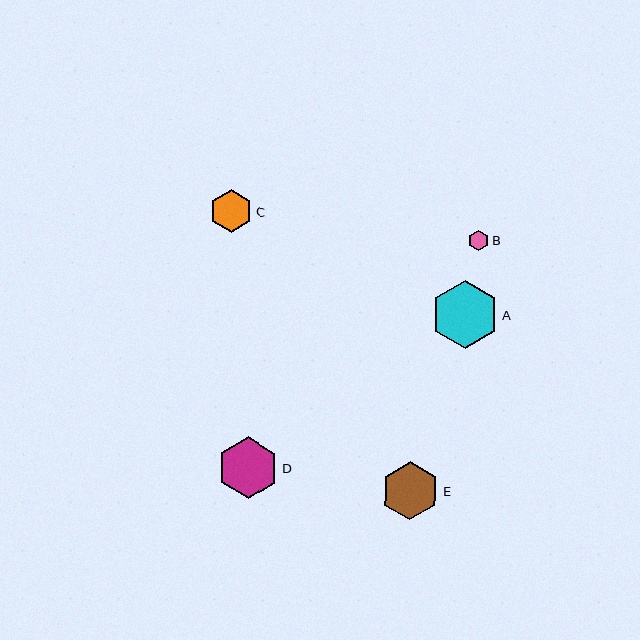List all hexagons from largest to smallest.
From largest to smallest: A, D, E, C, B.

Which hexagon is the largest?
Hexagon A is the largest with a size of approximately 68 pixels.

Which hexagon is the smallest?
Hexagon B is the smallest with a size of approximately 20 pixels.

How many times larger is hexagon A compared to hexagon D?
Hexagon A is approximately 1.1 times the size of hexagon D.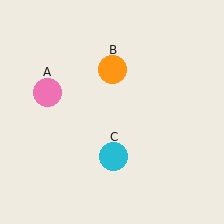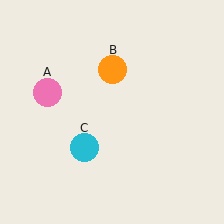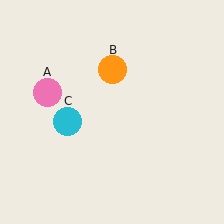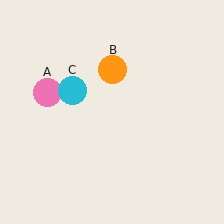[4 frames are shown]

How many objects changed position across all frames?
1 object changed position: cyan circle (object C).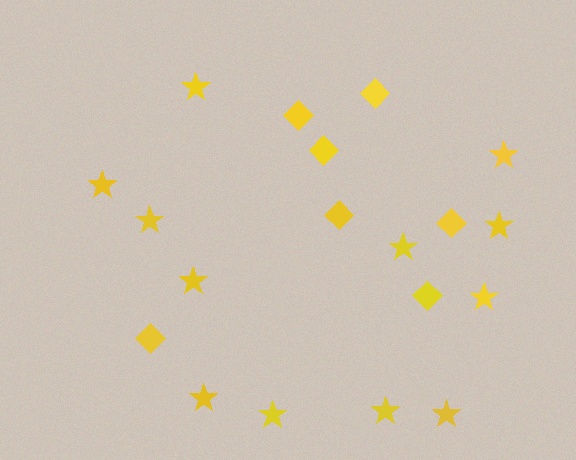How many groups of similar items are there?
There are 2 groups: one group of stars (12) and one group of diamonds (7).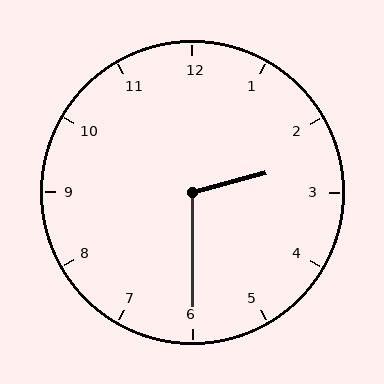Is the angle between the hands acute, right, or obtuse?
It is obtuse.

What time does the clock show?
2:30.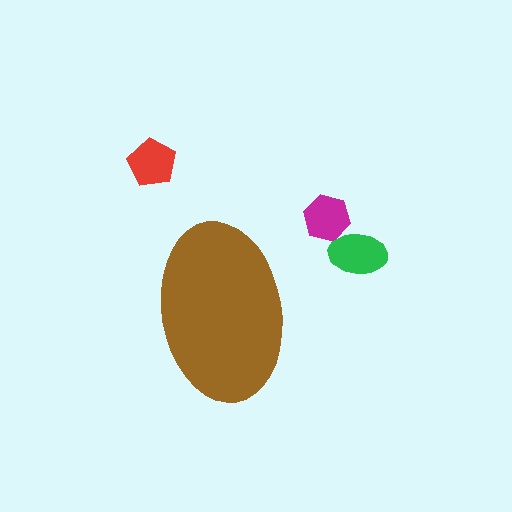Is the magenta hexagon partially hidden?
No, the magenta hexagon is fully visible.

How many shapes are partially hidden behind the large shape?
0 shapes are partially hidden.